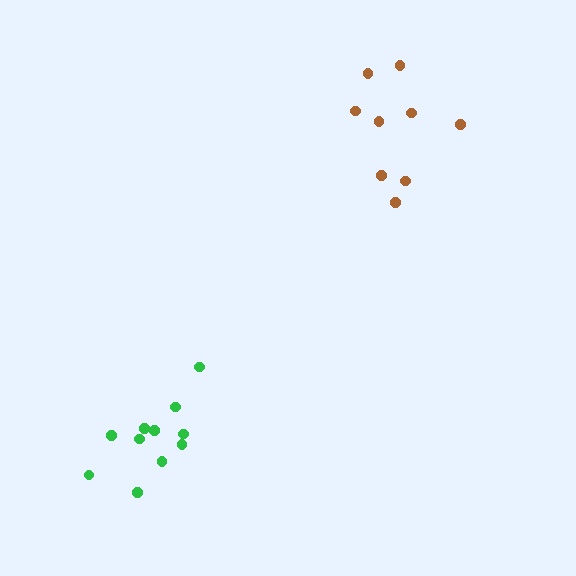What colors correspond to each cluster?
The clusters are colored: green, brown.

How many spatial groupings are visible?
There are 2 spatial groupings.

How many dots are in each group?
Group 1: 11 dots, Group 2: 9 dots (20 total).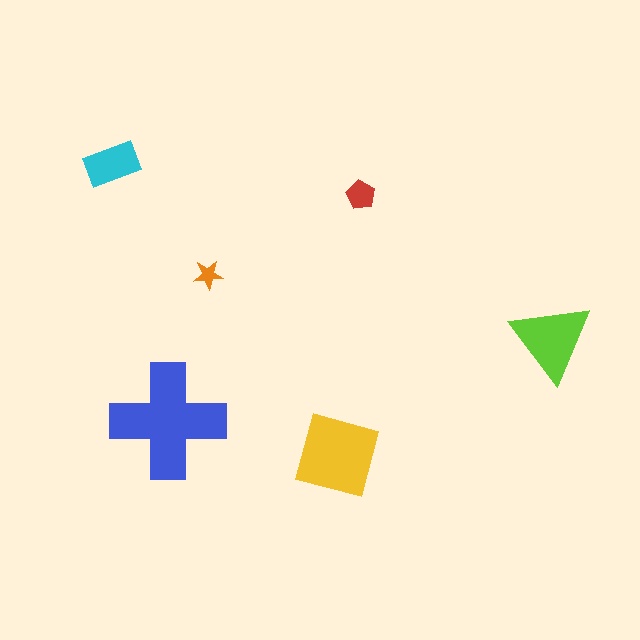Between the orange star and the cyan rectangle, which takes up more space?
The cyan rectangle.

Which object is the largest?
The blue cross.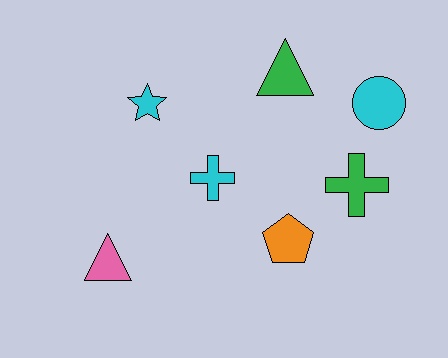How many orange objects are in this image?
There is 1 orange object.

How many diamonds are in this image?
There are no diamonds.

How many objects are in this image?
There are 7 objects.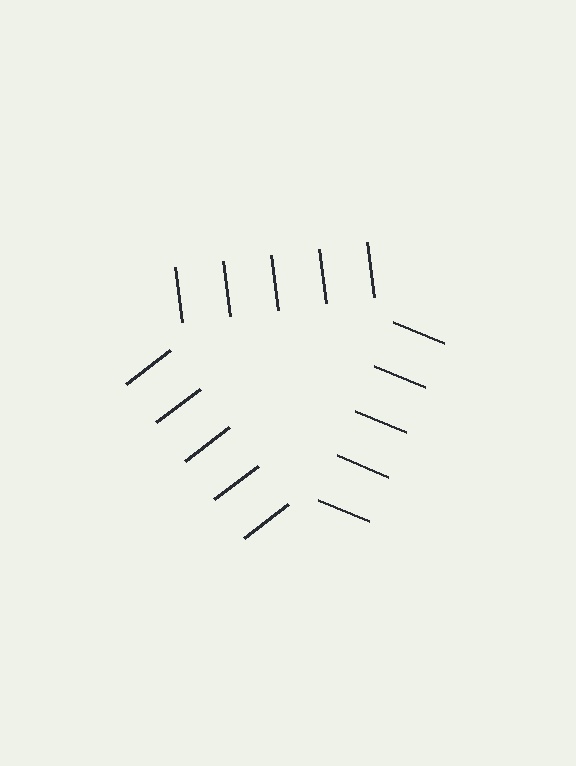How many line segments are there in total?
15 — 5 along each of the 3 edges.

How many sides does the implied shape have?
3 sides — the line-ends trace a triangle.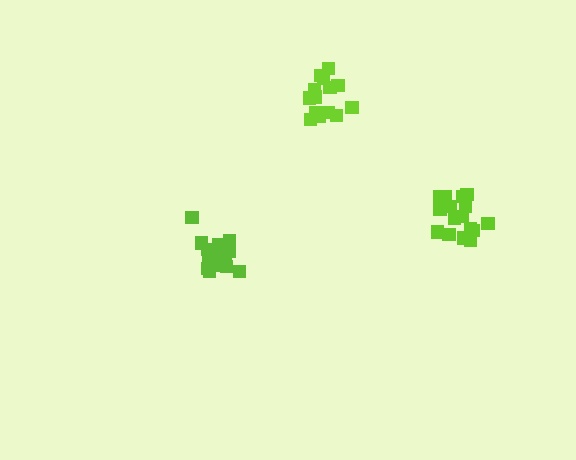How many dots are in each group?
Group 1: 14 dots, Group 2: 17 dots, Group 3: 15 dots (46 total).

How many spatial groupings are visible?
There are 3 spatial groupings.